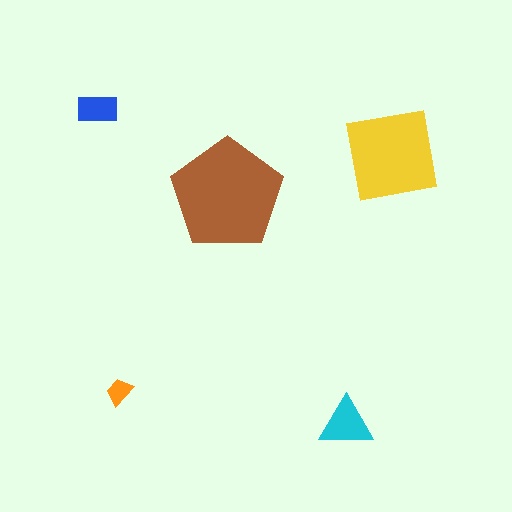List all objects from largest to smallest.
The brown pentagon, the yellow square, the cyan triangle, the blue rectangle, the orange trapezoid.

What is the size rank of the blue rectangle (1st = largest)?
4th.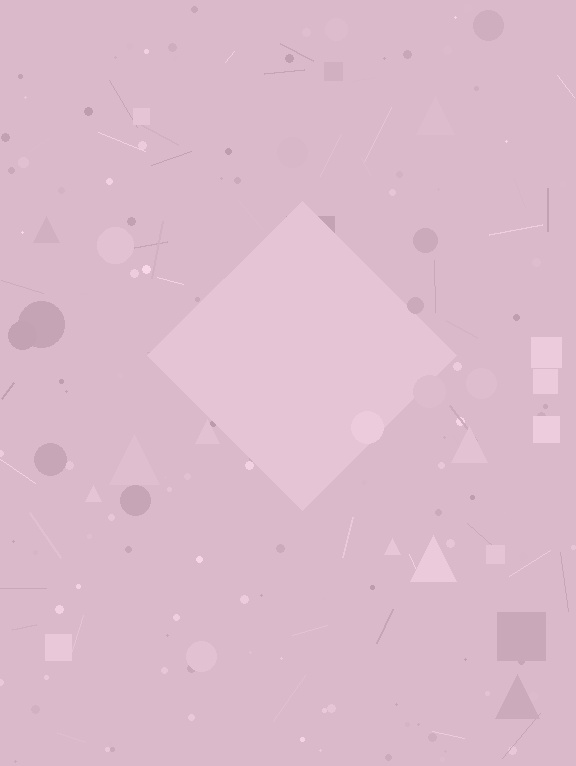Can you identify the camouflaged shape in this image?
The camouflaged shape is a diamond.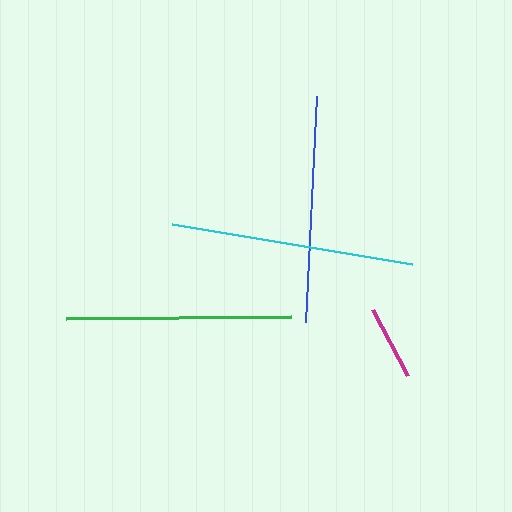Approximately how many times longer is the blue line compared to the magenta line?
The blue line is approximately 3.0 times the length of the magenta line.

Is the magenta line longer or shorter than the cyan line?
The cyan line is longer than the magenta line.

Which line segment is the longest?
The cyan line is the longest at approximately 244 pixels.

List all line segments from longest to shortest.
From longest to shortest: cyan, blue, green, magenta.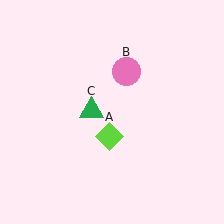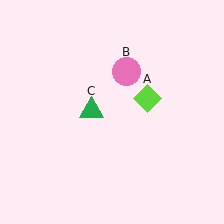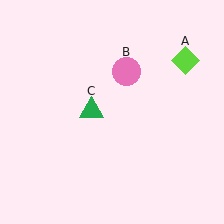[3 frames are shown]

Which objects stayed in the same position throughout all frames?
Pink circle (object B) and green triangle (object C) remained stationary.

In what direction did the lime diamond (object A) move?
The lime diamond (object A) moved up and to the right.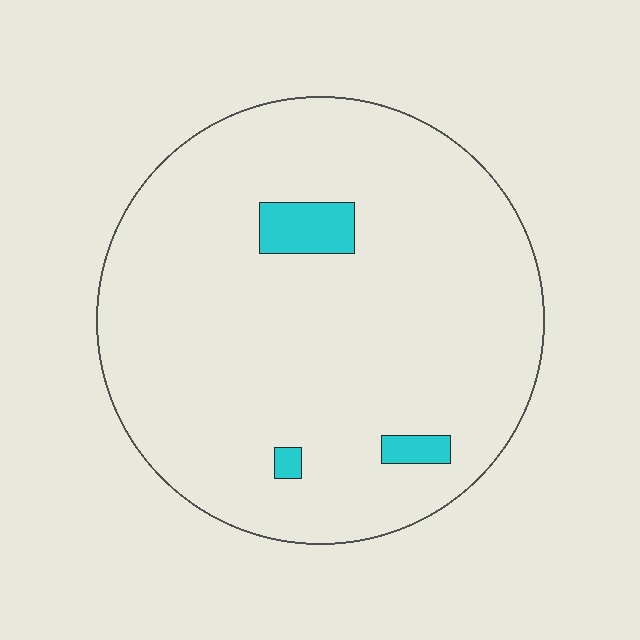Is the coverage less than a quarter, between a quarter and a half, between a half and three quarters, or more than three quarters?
Less than a quarter.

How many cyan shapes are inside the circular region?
3.